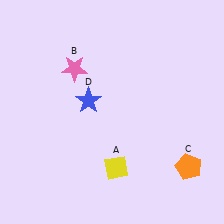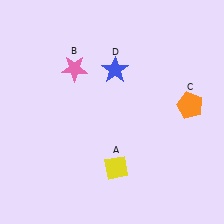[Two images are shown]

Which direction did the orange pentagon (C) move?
The orange pentagon (C) moved up.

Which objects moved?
The objects that moved are: the orange pentagon (C), the blue star (D).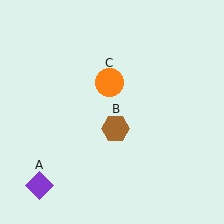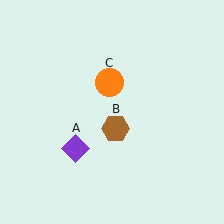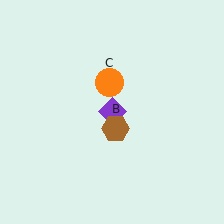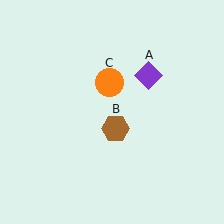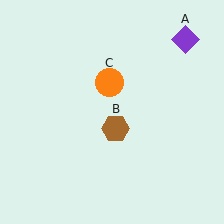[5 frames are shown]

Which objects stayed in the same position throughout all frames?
Brown hexagon (object B) and orange circle (object C) remained stationary.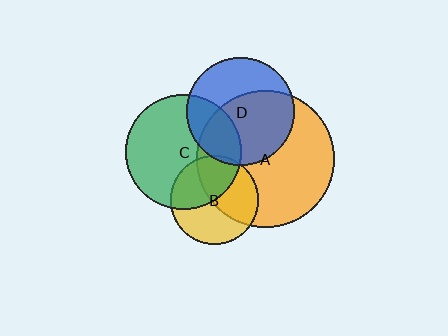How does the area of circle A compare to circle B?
Approximately 2.4 times.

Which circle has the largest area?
Circle A (orange).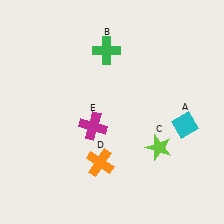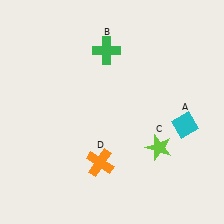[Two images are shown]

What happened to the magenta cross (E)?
The magenta cross (E) was removed in Image 2. It was in the bottom-left area of Image 1.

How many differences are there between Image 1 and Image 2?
There is 1 difference between the two images.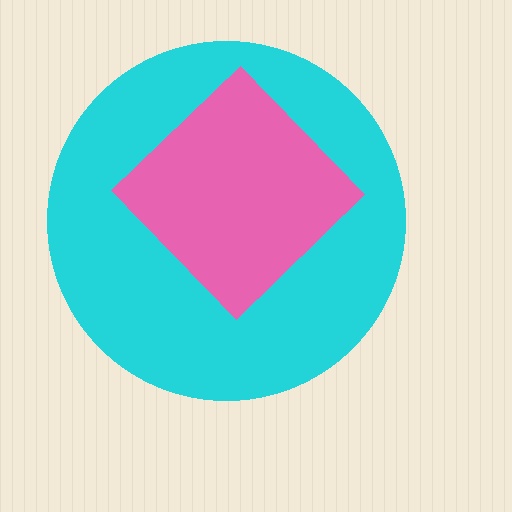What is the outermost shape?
The cyan circle.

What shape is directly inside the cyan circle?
The pink diamond.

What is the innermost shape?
The pink diamond.